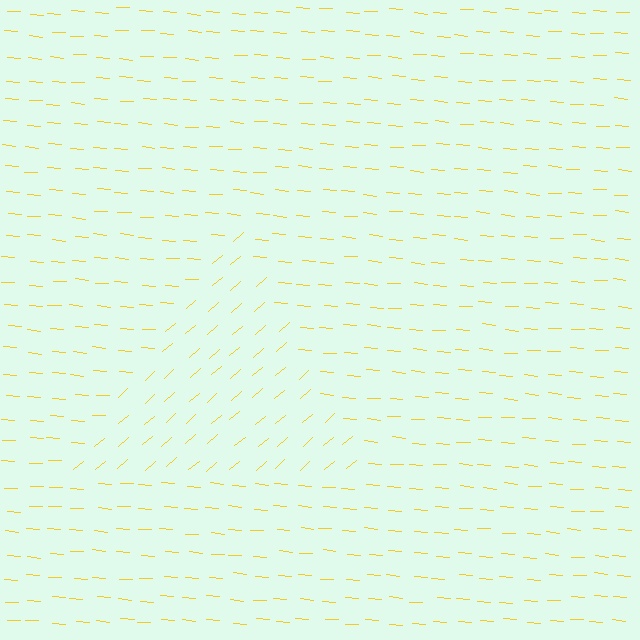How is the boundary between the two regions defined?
The boundary is defined purely by a change in line orientation (approximately 45 degrees difference). All lines are the same color and thickness.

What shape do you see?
I see a triangle.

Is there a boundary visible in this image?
Yes, there is a texture boundary formed by a change in line orientation.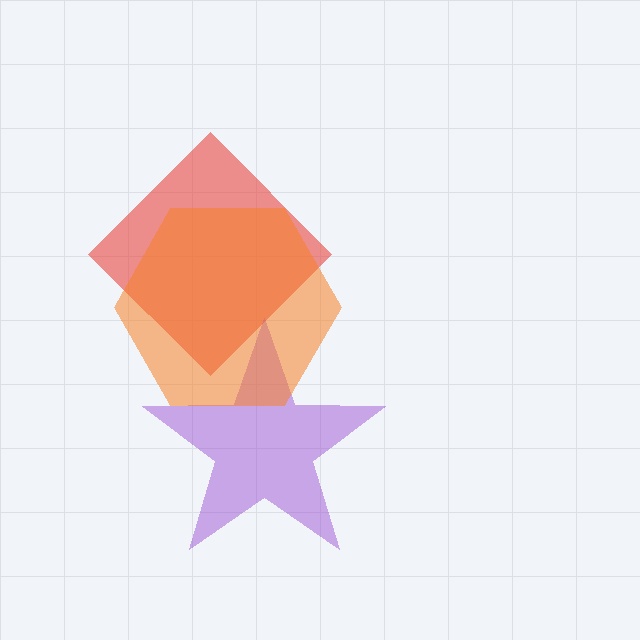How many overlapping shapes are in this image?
There are 3 overlapping shapes in the image.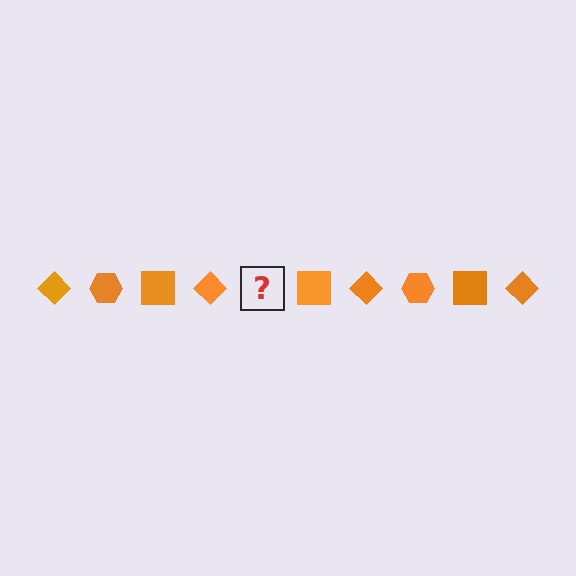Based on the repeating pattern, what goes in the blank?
The blank should be an orange hexagon.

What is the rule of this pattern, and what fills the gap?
The rule is that the pattern cycles through diamond, hexagon, square shapes in orange. The gap should be filled with an orange hexagon.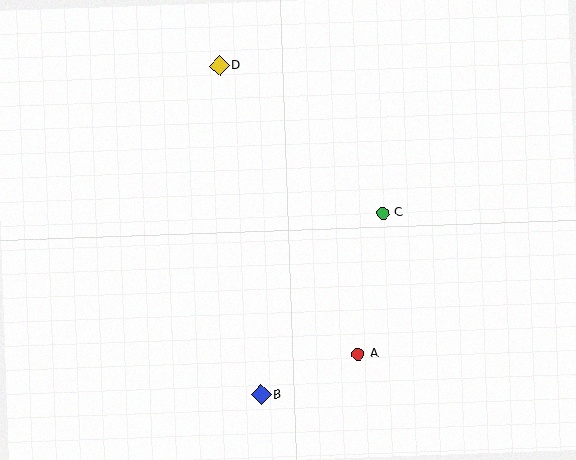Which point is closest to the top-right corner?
Point C is closest to the top-right corner.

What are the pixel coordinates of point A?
Point A is at (358, 354).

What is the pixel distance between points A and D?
The distance between A and D is 320 pixels.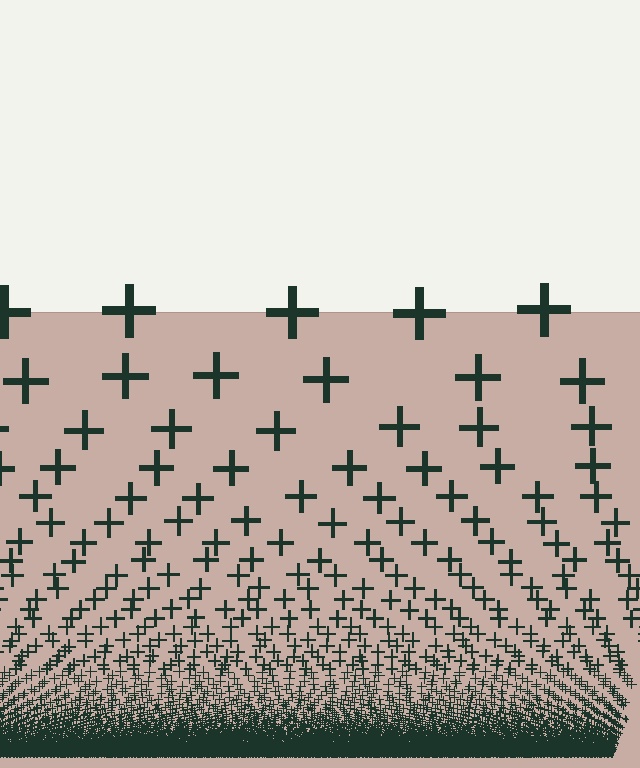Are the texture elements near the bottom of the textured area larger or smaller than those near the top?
Smaller. The gradient is inverted — elements near the bottom are smaller and denser.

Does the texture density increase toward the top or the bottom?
Density increases toward the bottom.